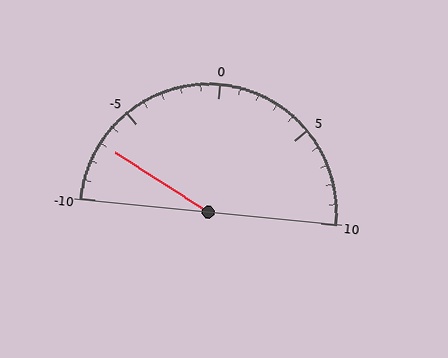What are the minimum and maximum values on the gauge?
The gauge ranges from -10 to 10.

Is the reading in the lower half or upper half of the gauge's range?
The reading is in the lower half of the range (-10 to 10).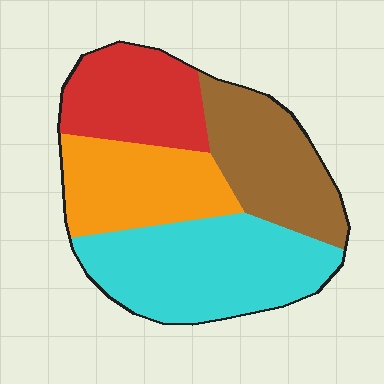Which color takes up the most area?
Cyan, at roughly 35%.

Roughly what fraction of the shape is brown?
Brown covers 23% of the shape.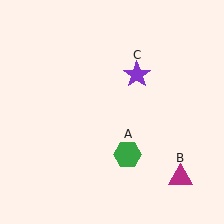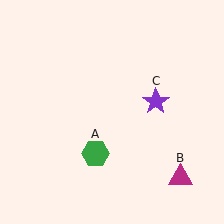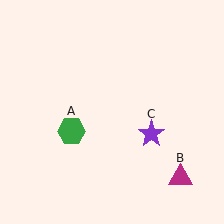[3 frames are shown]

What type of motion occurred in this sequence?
The green hexagon (object A), purple star (object C) rotated clockwise around the center of the scene.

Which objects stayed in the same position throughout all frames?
Magenta triangle (object B) remained stationary.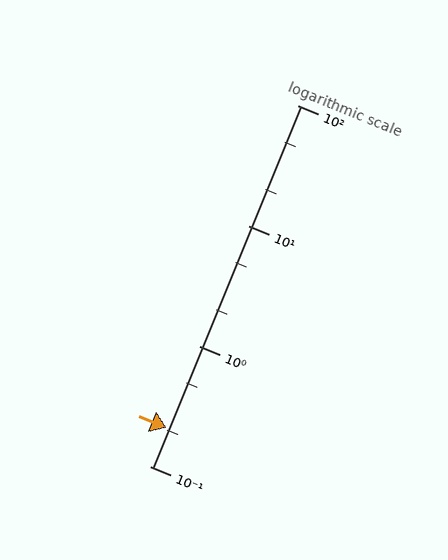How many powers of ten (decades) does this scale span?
The scale spans 3 decades, from 0.1 to 100.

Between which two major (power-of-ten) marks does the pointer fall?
The pointer is between 0.1 and 1.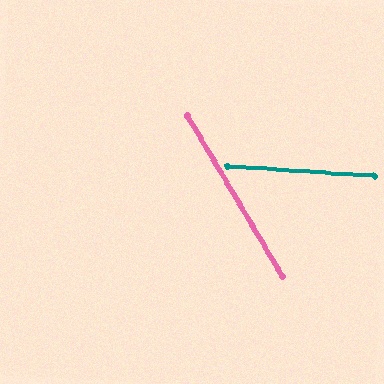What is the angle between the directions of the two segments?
Approximately 55 degrees.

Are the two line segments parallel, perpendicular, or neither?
Neither parallel nor perpendicular — they differ by about 55°.